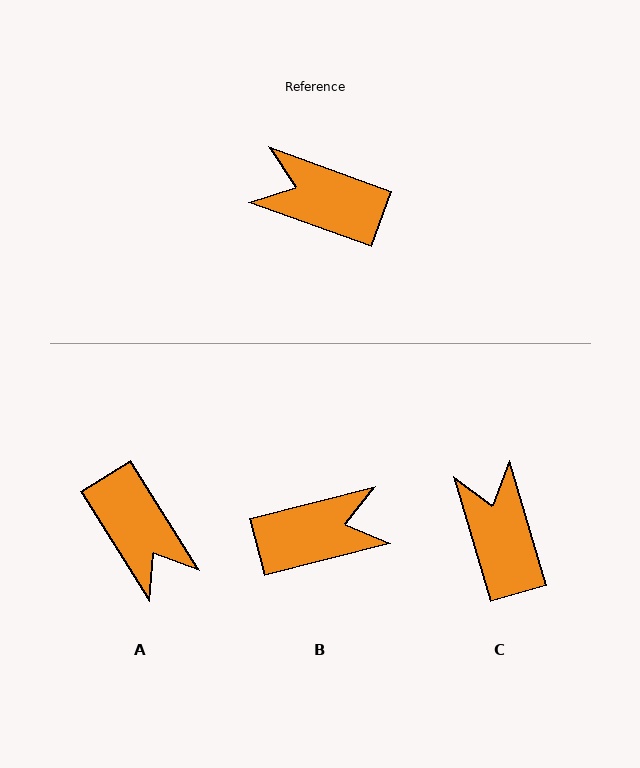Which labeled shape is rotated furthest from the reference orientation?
B, about 146 degrees away.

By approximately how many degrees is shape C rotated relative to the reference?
Approximately 54 degrees clockwise.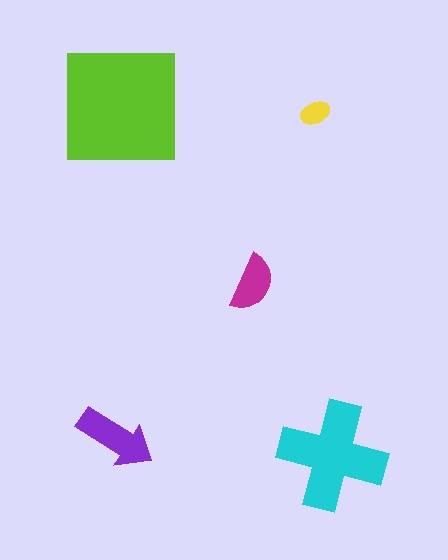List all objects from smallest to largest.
The yellow ellipse, the magenta semicircle, the purple arrow, the cyan cross, the lime square.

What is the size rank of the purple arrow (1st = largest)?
3rd.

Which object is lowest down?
The cyan cross is bottommost.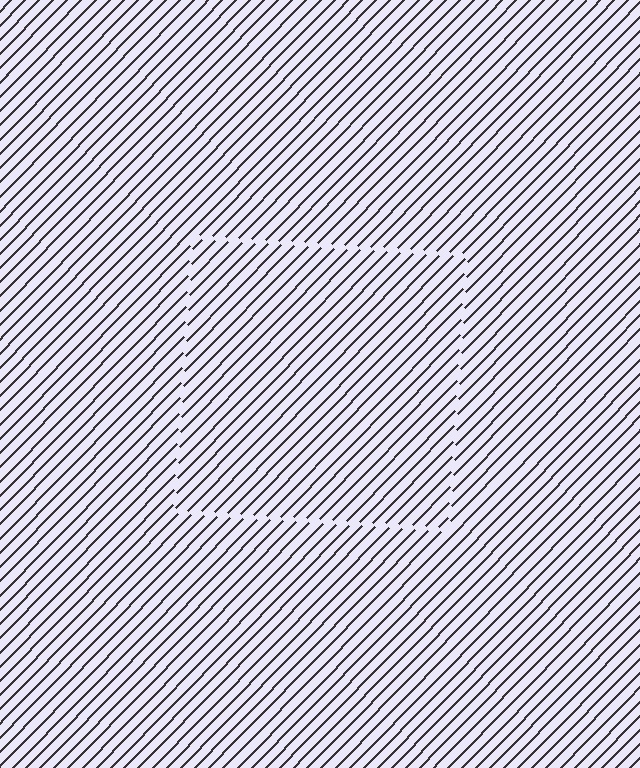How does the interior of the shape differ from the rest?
The interior of the shape contains the same grating, shifted by half a period — the contour is defined by the phase discontinuity where line-ends from the inner and outer gratings abut.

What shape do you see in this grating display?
An illusory square. The interior of the shape contains the same grating, shifted by half a period — the contour is defined by the phase discontinuity where line-ends from the inner and outer gratings abut.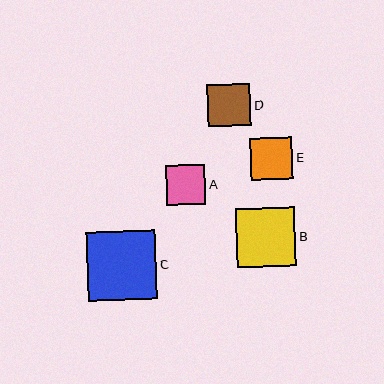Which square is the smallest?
Square A is the smallest with a size of approximately 39 pixels.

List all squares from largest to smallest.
From largest to smallest: C, B, D, E, A.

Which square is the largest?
Square C is the largest with a size of approximately 69 pixels.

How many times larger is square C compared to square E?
Square C is approximately 1.6 times the size of square E.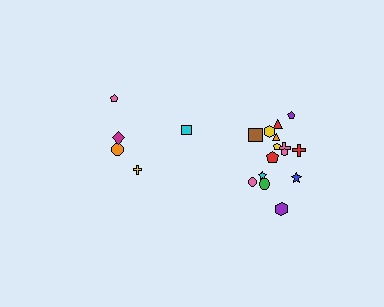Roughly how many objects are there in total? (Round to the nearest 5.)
Roughly 20 objects in total.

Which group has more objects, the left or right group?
The right group.